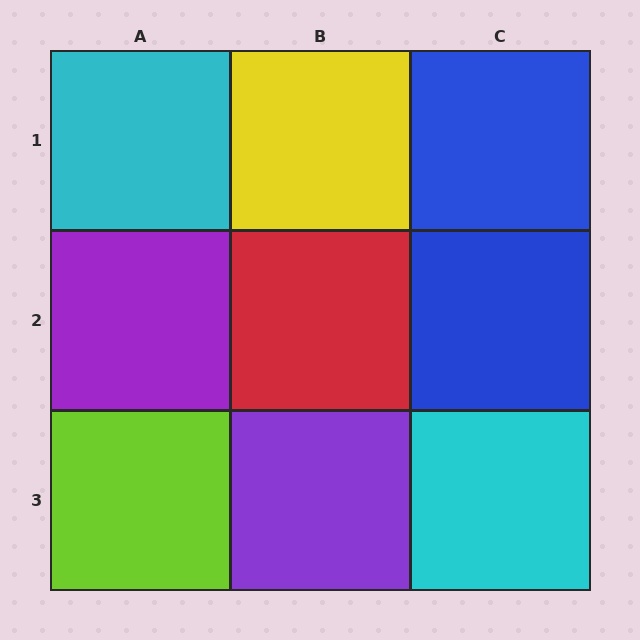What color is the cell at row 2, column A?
Purple.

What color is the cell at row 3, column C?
Cyan.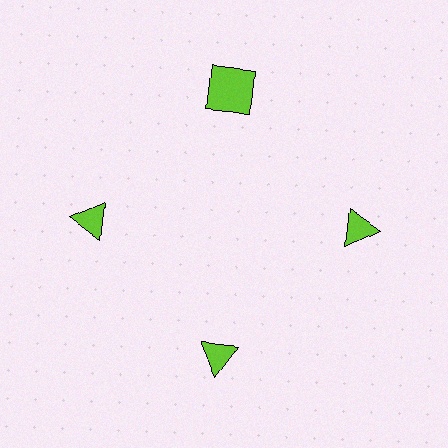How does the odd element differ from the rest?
It has a different shape: square instead of triangle.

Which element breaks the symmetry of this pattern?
The lime square at roughly the 12 o'clock position breaks the symmetry. All other shapes are lime triangles.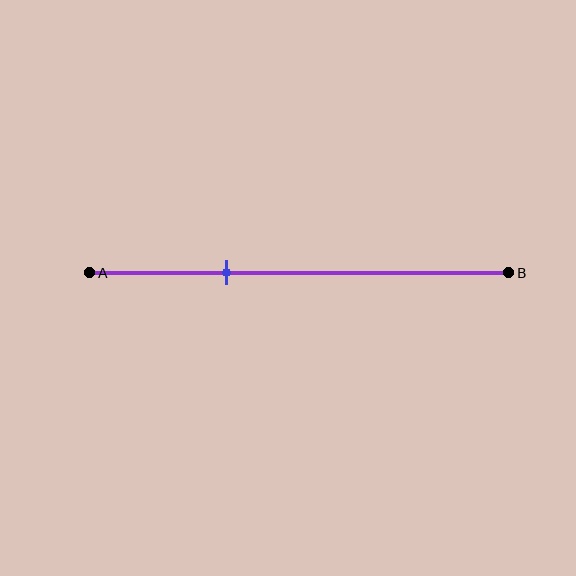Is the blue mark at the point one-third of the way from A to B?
Yes, the mark is approximately at the one-third point.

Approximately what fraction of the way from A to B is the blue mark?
The blue mark is approximately 35% of the way from A to B.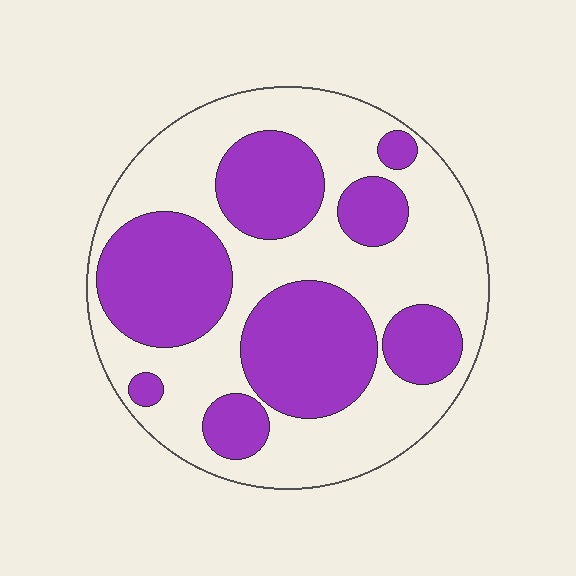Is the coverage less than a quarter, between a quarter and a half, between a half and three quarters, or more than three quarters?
Between a quarter and a half.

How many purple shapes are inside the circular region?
8.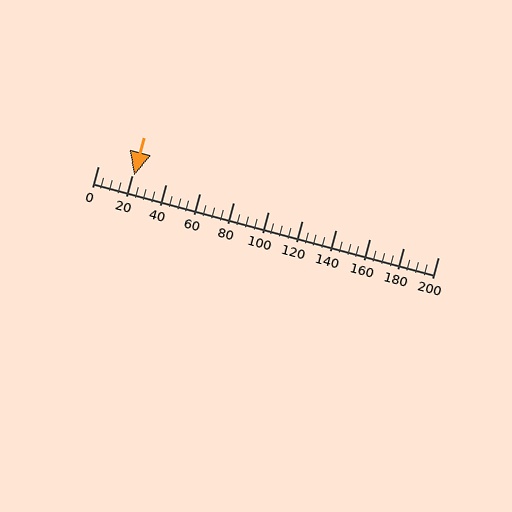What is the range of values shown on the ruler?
The ruler shows values from 0 to 200.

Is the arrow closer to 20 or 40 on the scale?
The arrow is closer to 20.